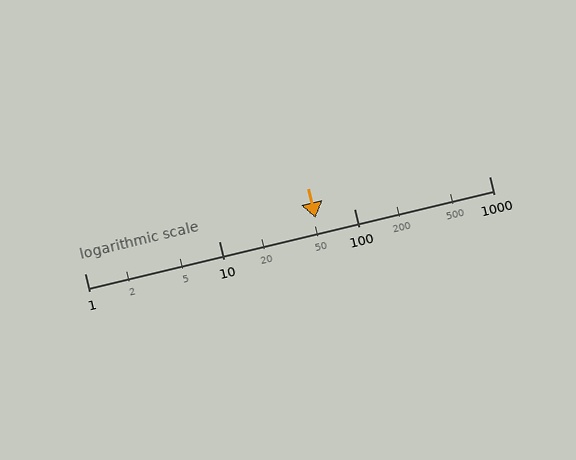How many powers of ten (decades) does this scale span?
The scale spans 3 decades, from 1 to 1000.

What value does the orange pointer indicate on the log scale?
The pointer indicates approximately 52.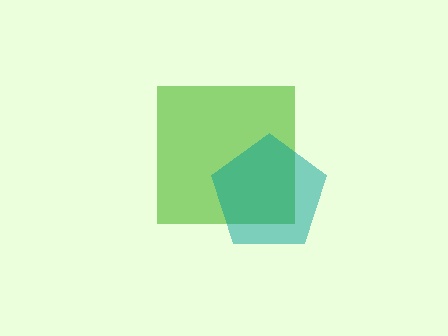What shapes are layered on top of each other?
The layered shapes are: a lime square, a teal pentagon.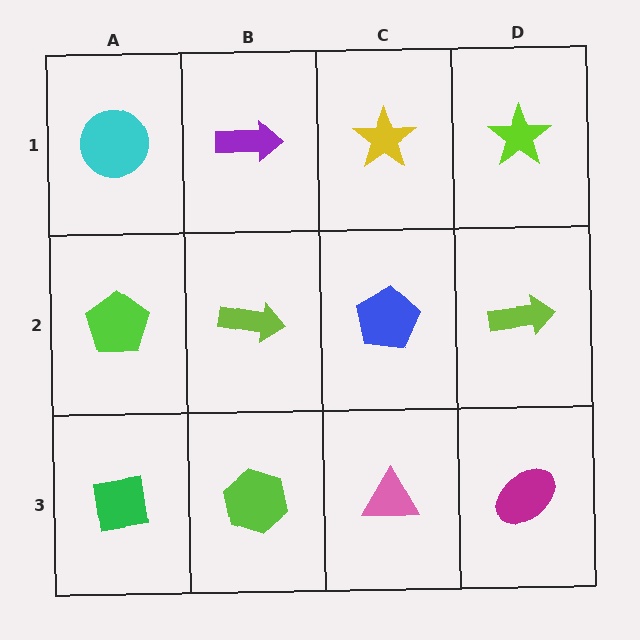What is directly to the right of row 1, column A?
A purple arrow.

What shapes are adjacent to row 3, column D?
A lime arrow (row 2, column D), a pink triangle (row 3, column C).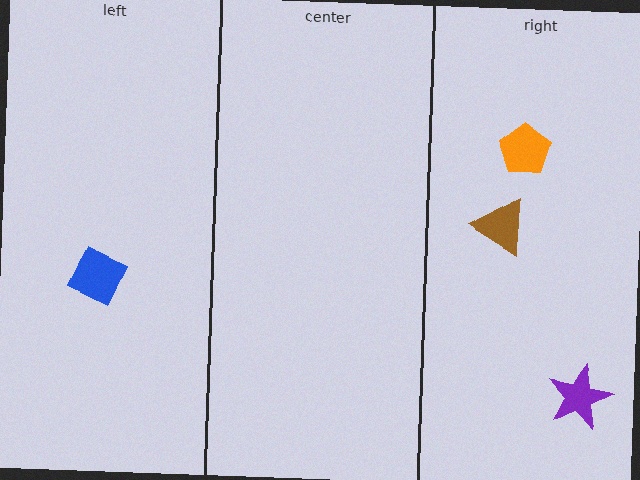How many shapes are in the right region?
3.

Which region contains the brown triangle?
The right region.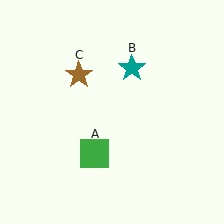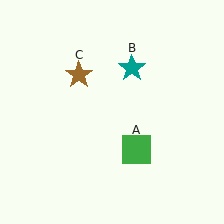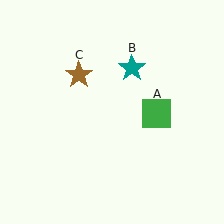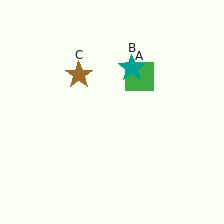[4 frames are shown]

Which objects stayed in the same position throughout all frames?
Teal star (object B) and brown star (object C) remained stationary.